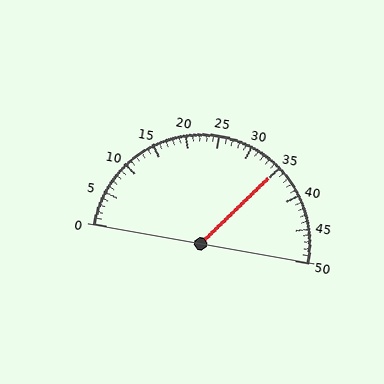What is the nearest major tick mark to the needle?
The nearest major tick mark is 35.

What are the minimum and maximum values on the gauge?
The gauge ranges from 0 to 50.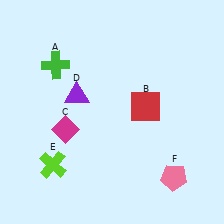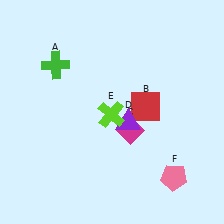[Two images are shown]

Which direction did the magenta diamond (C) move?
The magenta diamond (C) moved right.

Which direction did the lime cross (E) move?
The lime cross (E) moved right.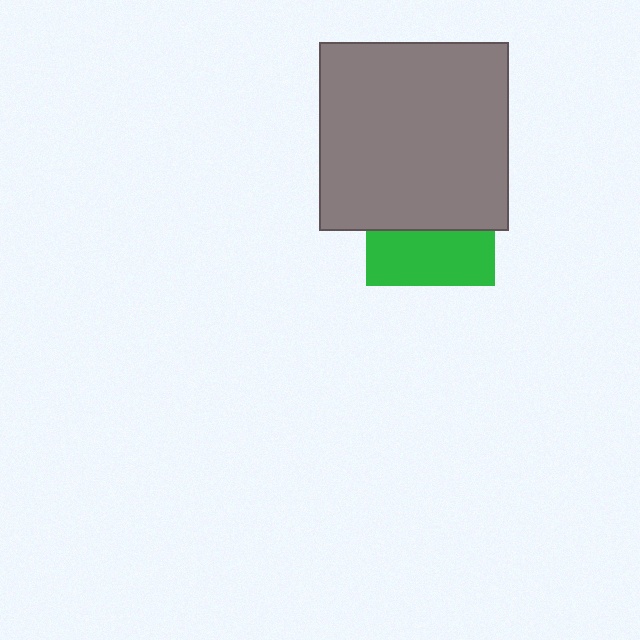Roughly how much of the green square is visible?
A small part of it is visible (roughly 42%).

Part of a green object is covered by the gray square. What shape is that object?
It is a square.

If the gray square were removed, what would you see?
You would see the complete green square.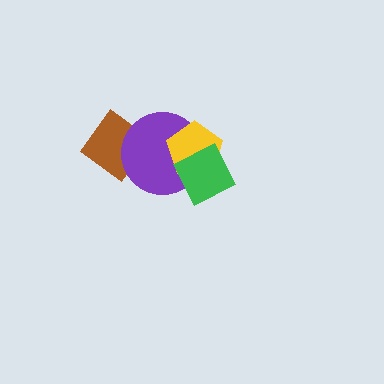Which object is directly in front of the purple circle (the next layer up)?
The yellow pentagon is directly in front of the purple circle.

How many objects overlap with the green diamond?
2 objects overlap with the green diamond.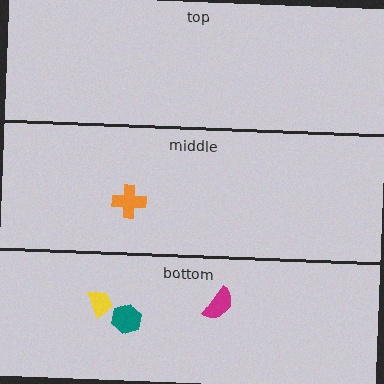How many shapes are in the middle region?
1.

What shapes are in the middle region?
The orange cross.